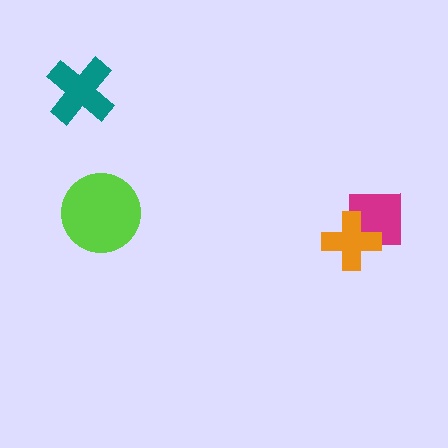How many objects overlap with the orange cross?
1 object overlaps with the orange cross.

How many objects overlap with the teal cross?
0 objects overlap with the teal cross.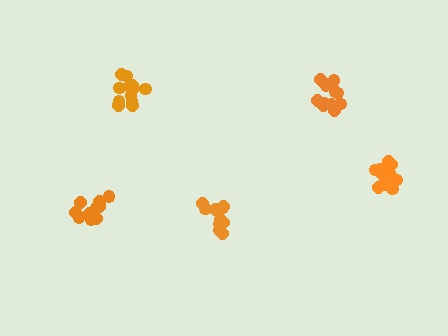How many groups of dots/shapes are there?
There are 5 groups.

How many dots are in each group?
Group 1: 12 dots, Group 2: 13 dots, Group 3: 10 dots, Group 4: 11 dots, Group 5: 15 dots (61 total).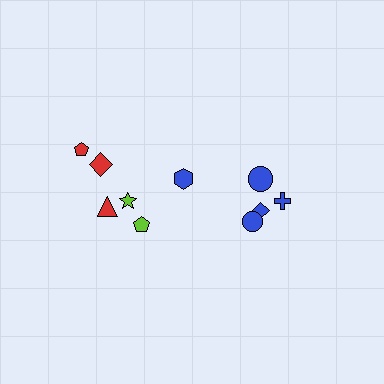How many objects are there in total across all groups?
There are 10 objects.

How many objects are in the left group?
There are 6 objects.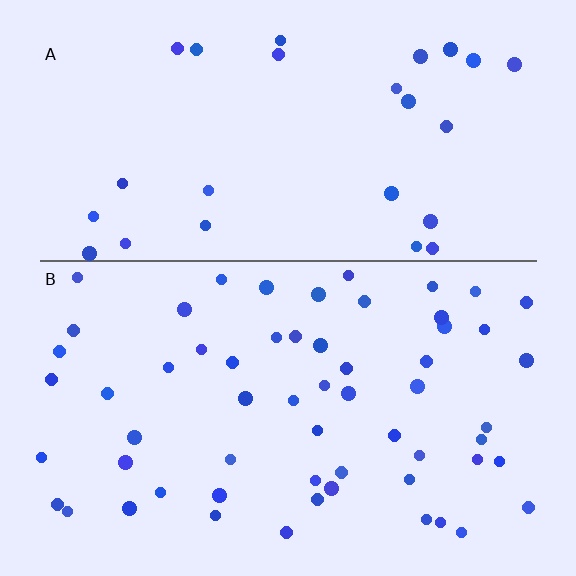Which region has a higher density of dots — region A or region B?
B (the bottom).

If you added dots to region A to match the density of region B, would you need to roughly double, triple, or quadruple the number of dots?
Approximately double.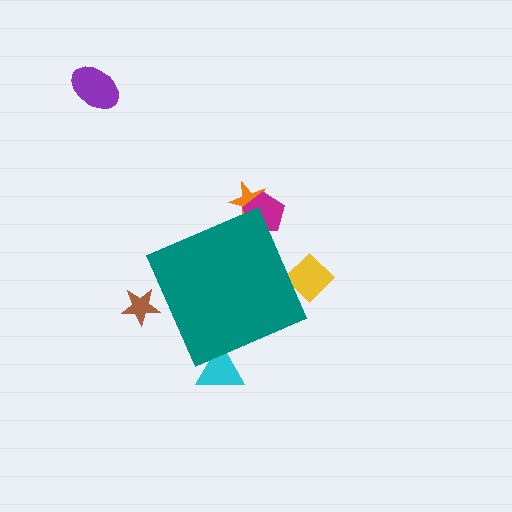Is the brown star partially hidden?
Yes, the brown star is partially hidden behind the teal diamond.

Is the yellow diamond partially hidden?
Yes, the yellow diamond is partially hidden behind the teal diamond.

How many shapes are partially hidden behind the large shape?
5 shapes are partially hidden.